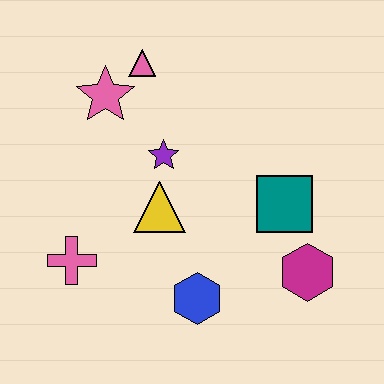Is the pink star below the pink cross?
No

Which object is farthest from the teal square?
The pink cross is farthest from the teal square.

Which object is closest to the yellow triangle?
The purple star is closest to the yellow triangle.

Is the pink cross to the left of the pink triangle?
Yes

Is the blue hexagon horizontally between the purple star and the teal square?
Yes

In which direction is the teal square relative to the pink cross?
The teal square is to the right of the pink cross.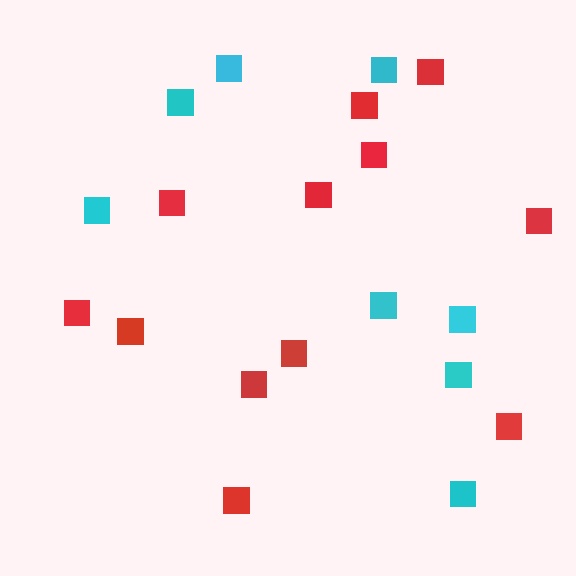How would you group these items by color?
There are 2 groups: one group of red squares (12) and one group of cyan squares (8).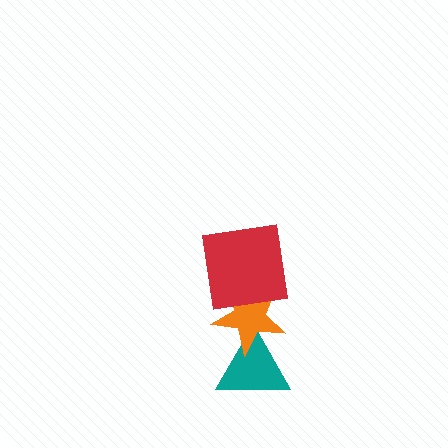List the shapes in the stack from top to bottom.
From top to bottom: the red square, the orange star, the teal triangle.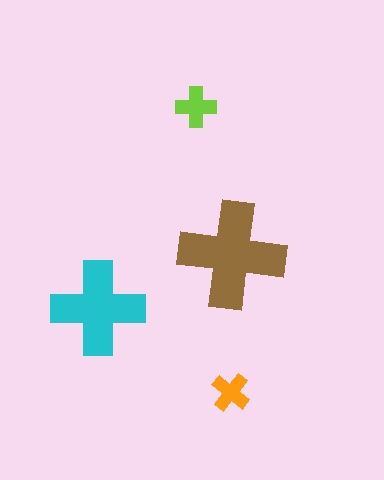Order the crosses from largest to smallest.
the brown one, the cyan one, the lime one, the orange one.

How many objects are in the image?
There are 4 objects in the image.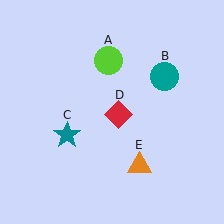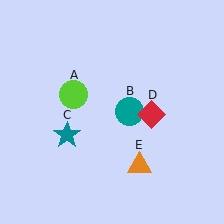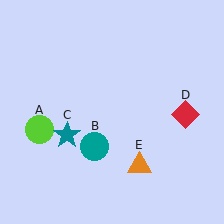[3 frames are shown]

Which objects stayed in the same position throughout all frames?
Teal star (object C) and orange triangle (object E) remained stationary.